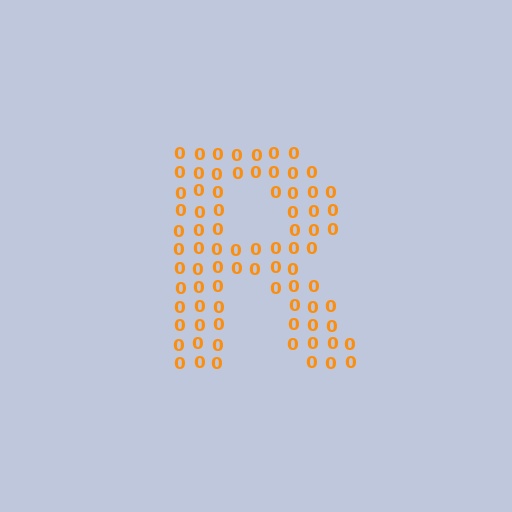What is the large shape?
The large shape is the letter R.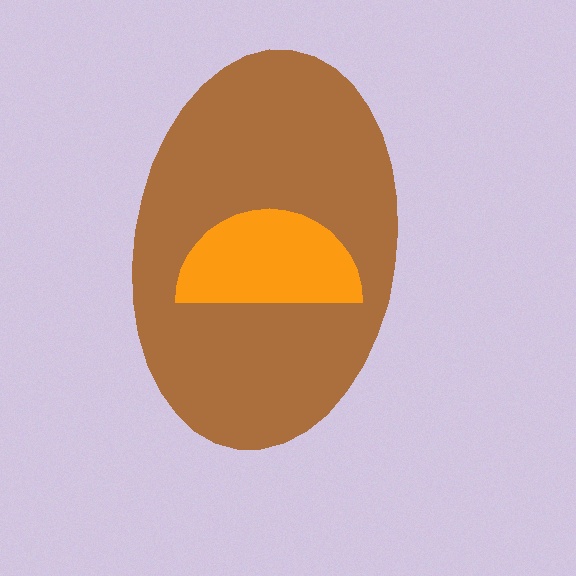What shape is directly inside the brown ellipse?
The orange semicircle.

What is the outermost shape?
The brown ellipse.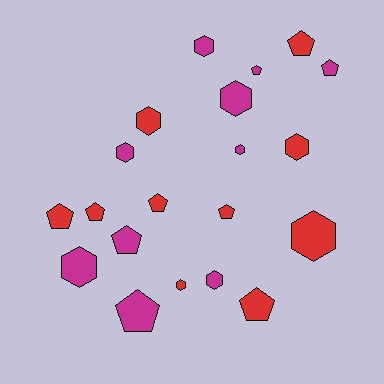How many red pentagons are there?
There are 6 red pentagons.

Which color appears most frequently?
Magenta, with 10 objects.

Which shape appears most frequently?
Pentagon, with 10 objects.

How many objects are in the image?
There are 20 objects.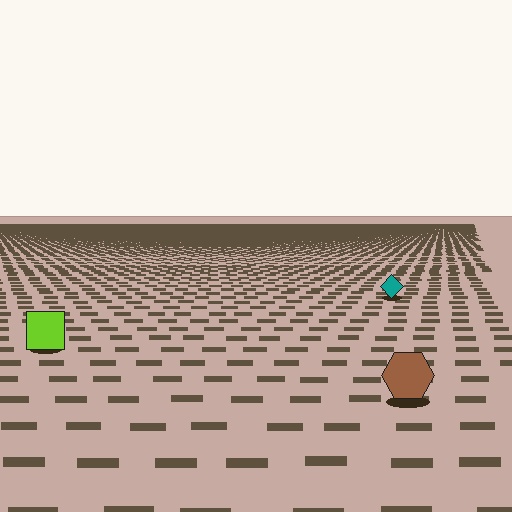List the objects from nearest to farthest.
From nearest to farthest: the brown hexagon, the lime square, the teal diamond.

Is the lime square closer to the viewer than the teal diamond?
Yes. The lime square is closer — you can tell from the texture gradient: the ground texture is coarser near it.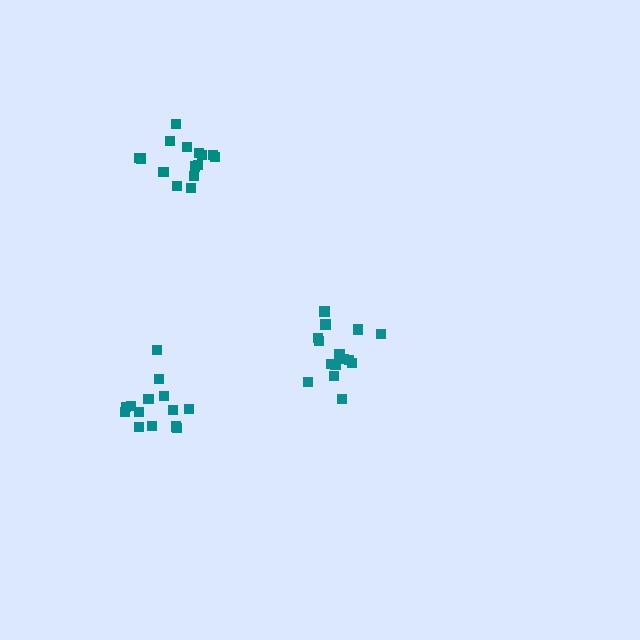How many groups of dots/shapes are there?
There are 3 groups.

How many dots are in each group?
Group 1: 14 dots, Group 2: 16 dots, Group 3: 15 dots (45 total).